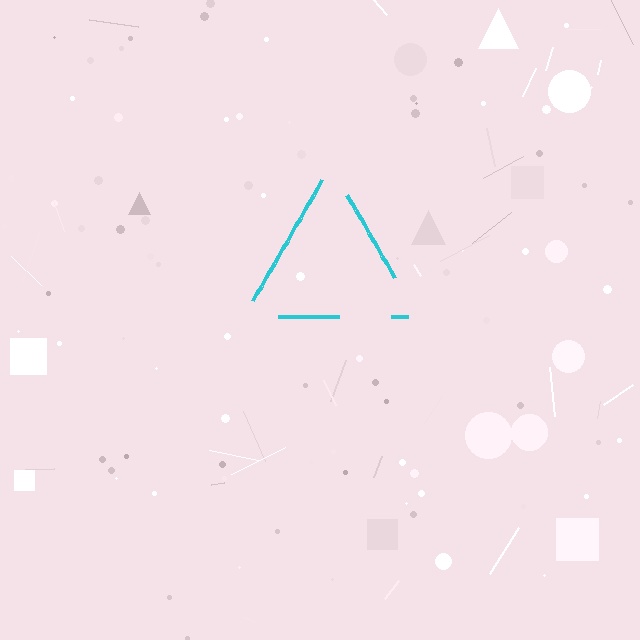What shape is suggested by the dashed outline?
The dashed outline suggests a triangle.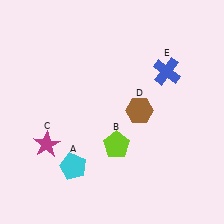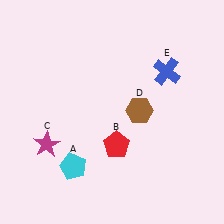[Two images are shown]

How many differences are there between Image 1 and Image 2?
There is 1 difference between the two images.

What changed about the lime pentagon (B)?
In Image 1, B is lime. In Image 2, it changed to red.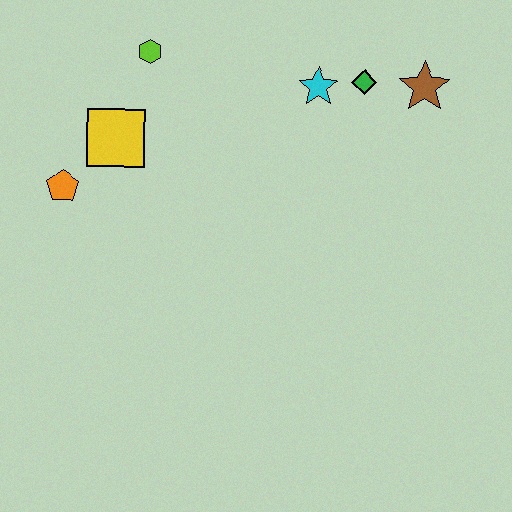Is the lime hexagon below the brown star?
No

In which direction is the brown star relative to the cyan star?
The brown star is to the right of the cyan star.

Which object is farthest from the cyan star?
The orange pentagon is farthest from the cyan star.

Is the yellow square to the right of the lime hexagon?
No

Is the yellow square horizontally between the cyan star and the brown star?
No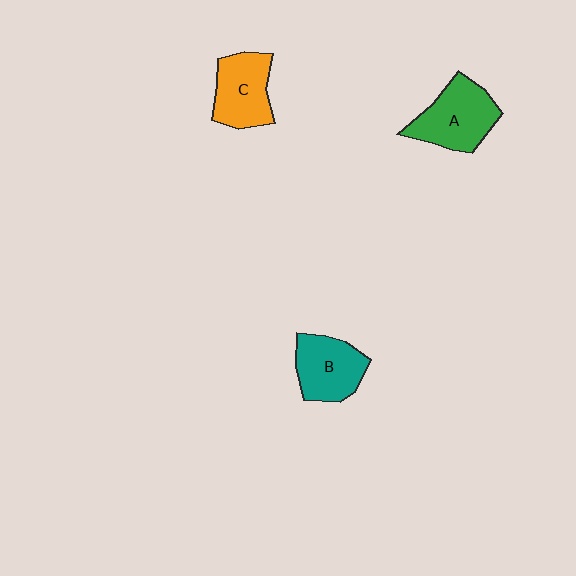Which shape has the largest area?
Shape A (green).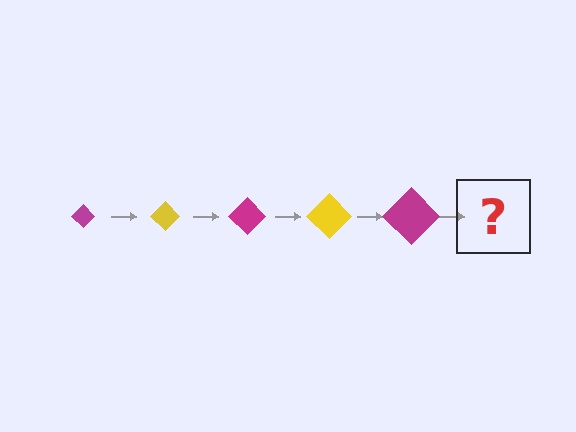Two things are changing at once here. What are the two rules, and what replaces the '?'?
The two rules are that the diamond grows larger each step and the color cycles through magenta and yellow. The '?' should be a yellow diamond, larger than the previous one.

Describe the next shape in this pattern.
It should be a yellow diamond, larger than the previous one.